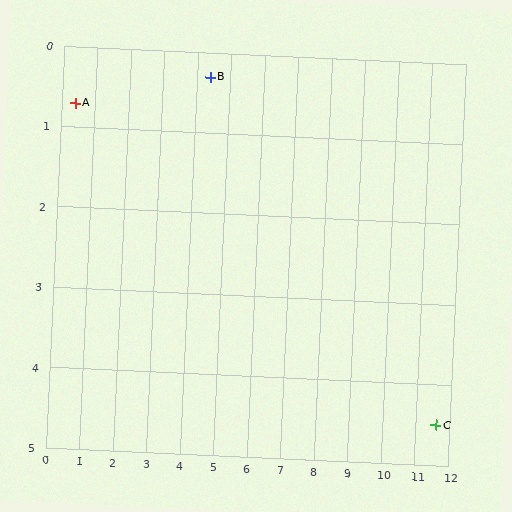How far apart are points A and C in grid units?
Points A and C are about 11.8 grid units apart.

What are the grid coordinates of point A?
Point A is at approximately (0.4, 0.7).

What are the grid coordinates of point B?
Point B is at approximately (4.4, 0.3).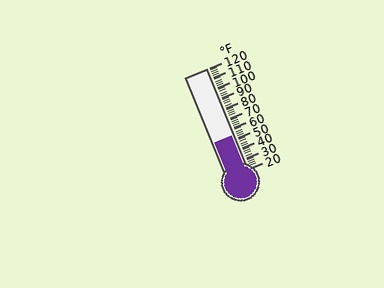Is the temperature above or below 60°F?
The temperature is below 60°F.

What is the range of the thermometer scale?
The thermometer scale ranges from 20°F to 120°F.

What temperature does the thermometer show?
The thermometer shows approximately 54°F.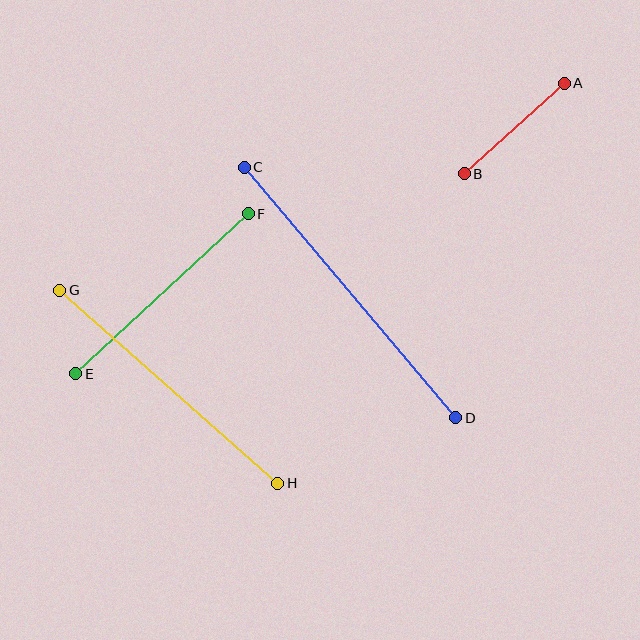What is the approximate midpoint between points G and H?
The midpoint is at approximately (169, 387) pixels.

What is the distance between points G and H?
The distance is approximately 291 pixels.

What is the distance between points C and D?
The distance is approximately 328 pixels.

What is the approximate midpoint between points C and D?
The midpoint is at approximately (350, 292) pixels.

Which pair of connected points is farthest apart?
Points C and D are farthest apart.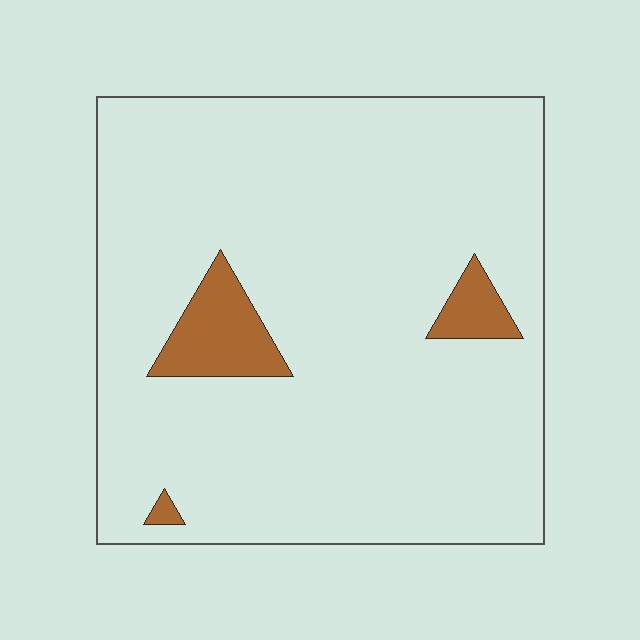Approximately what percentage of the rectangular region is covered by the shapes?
Approximately 5%.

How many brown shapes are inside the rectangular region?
3.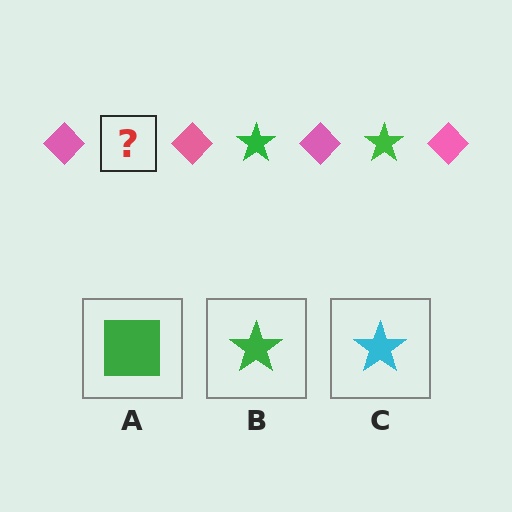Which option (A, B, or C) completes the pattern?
B.